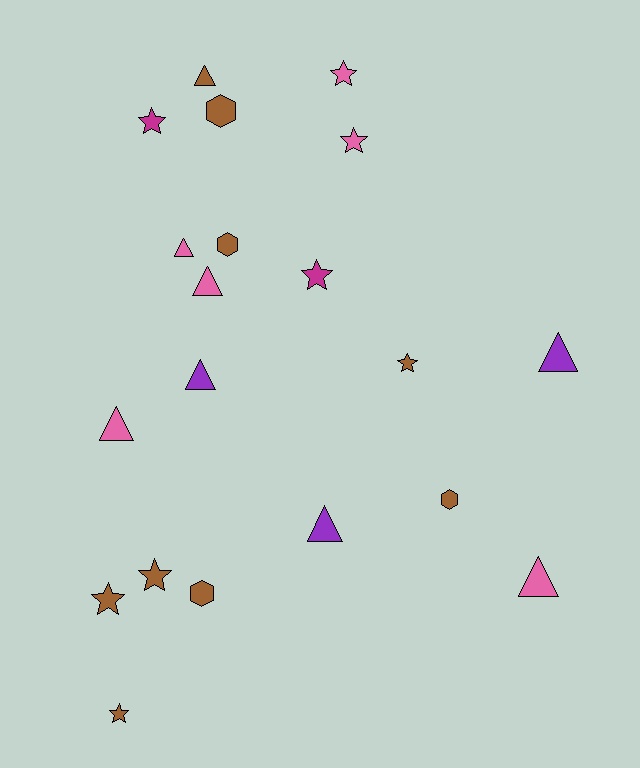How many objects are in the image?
There are 20 objects.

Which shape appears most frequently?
Star, with 8 objects.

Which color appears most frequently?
Brown, with 9 objects.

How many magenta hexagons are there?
There are no magenta hexagons.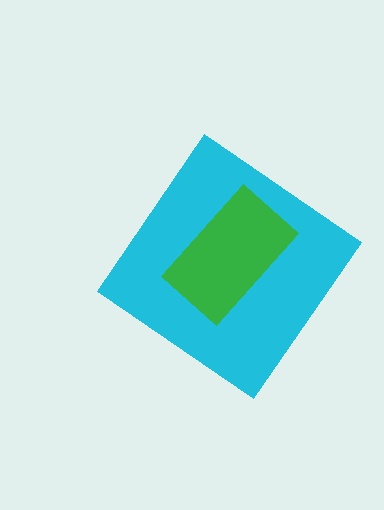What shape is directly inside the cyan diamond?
The green rectangle.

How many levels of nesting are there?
2.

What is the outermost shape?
The cyan diamond.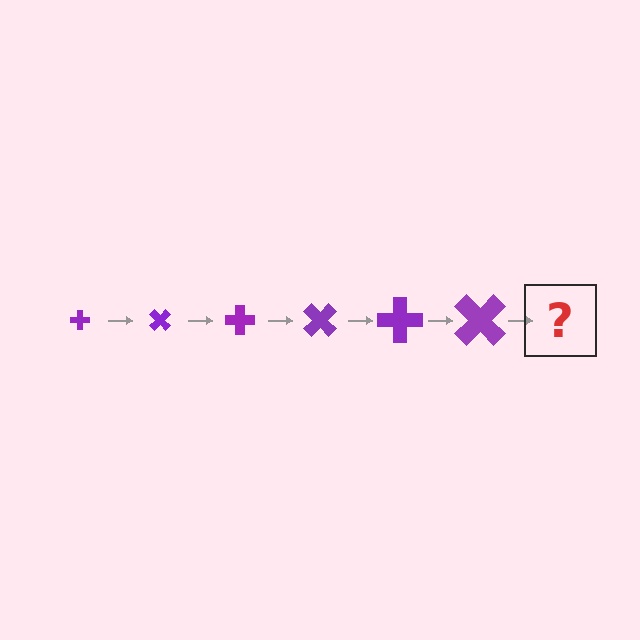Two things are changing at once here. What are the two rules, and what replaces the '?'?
The two rules are that the cross grows larger each step and it rotates 45 degrees each step. The '?' should be a cross, larger than the previous one and rotated 270 degrees from the start.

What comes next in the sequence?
The next element should be a cross, larger than the previous one and rotated 270 degrees from the start.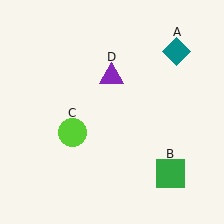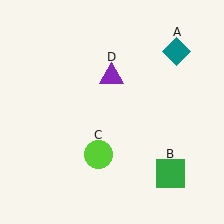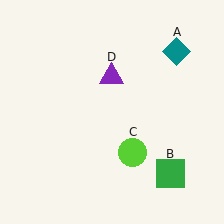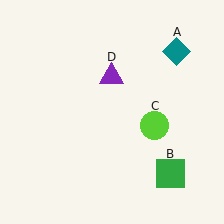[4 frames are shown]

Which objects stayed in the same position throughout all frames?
Teal diamond (object A) and green square (object B) and purple triangle (object D) remained stationary.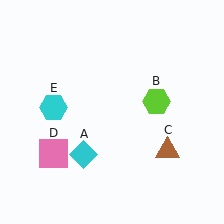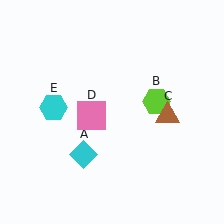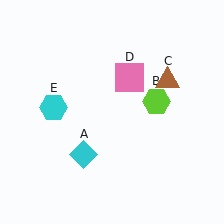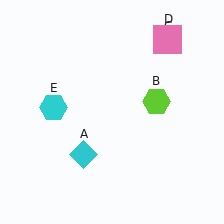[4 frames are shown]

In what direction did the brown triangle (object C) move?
The brown triangle (object C) moved up.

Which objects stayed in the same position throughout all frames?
Cyan diamond (object A) and lime hexagon (object B) and cyan hexagon (object E) remained stationary.